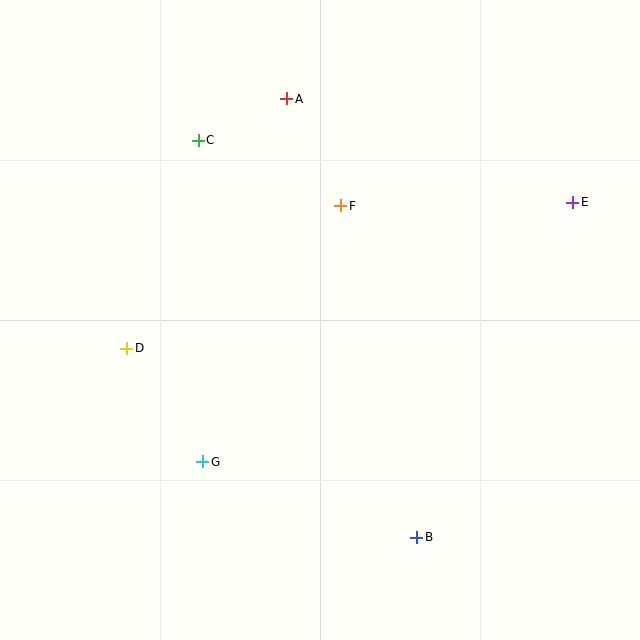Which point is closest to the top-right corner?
Point E is closest to the top-right corner.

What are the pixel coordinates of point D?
Point D is at (127, 348).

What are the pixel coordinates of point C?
Point C is at (198, 140).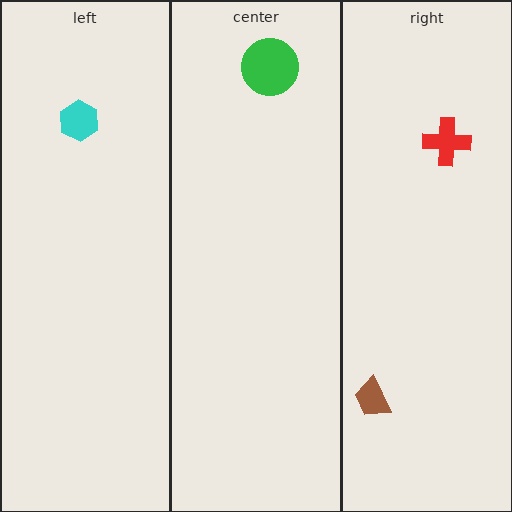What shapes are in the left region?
The cyan hexagon.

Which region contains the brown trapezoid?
The right region.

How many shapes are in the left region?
1.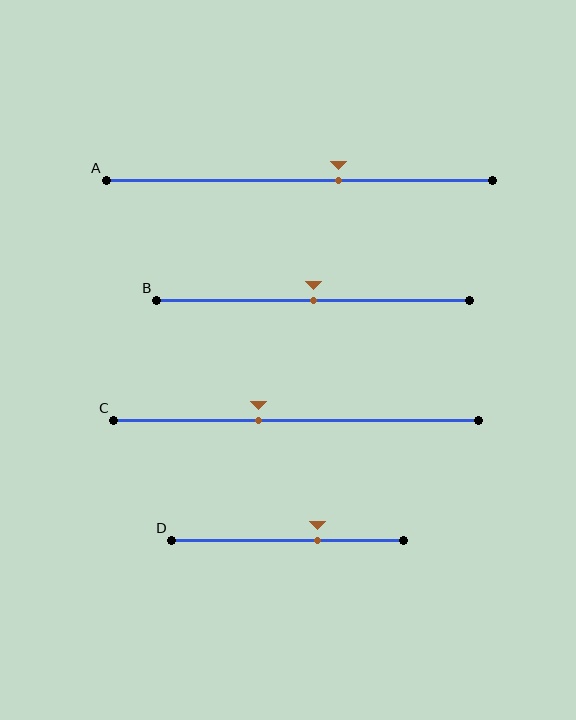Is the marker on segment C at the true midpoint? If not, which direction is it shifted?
No, the marker on segment C is shifted to the left by about 10% of the segment length.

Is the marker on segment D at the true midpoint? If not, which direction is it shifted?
No, the marker on segment D is shifted to the right by about 13% of the segment length.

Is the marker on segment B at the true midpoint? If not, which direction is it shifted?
Yes, the marker on segment B is at the true midpoint.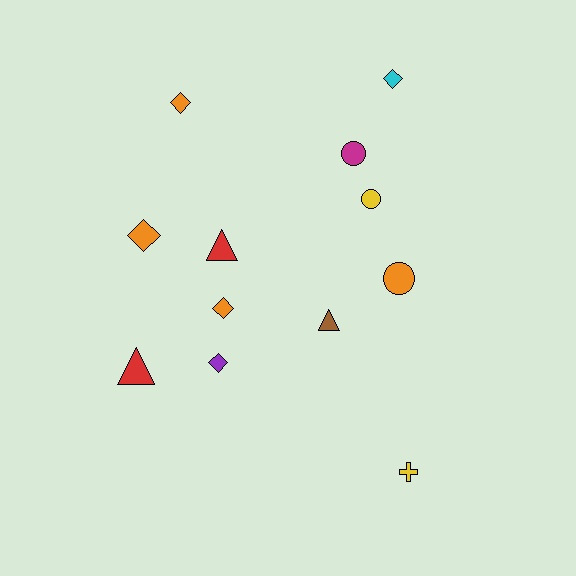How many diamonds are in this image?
There are 5 diamonds.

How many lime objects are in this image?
There are no lime objects.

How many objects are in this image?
There are 12 objects.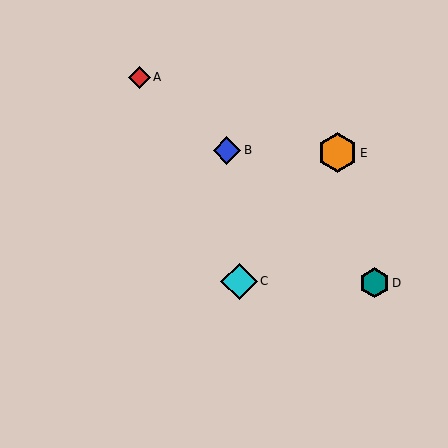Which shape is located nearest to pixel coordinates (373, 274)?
The teal hexagon (labeled D) at (375, 283) is nearest to that location.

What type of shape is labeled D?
Shape D is a teal hexagon.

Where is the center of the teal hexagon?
The center of the teal hexagon is at (375, 283).